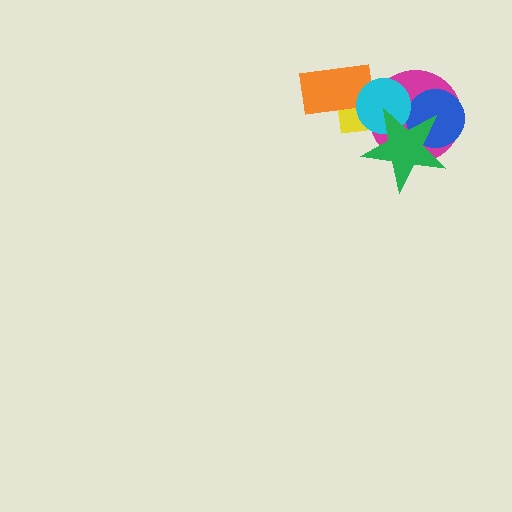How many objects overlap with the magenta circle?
4 objects overlap with the magenta circle.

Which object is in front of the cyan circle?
The green star is in front of the cyan circle.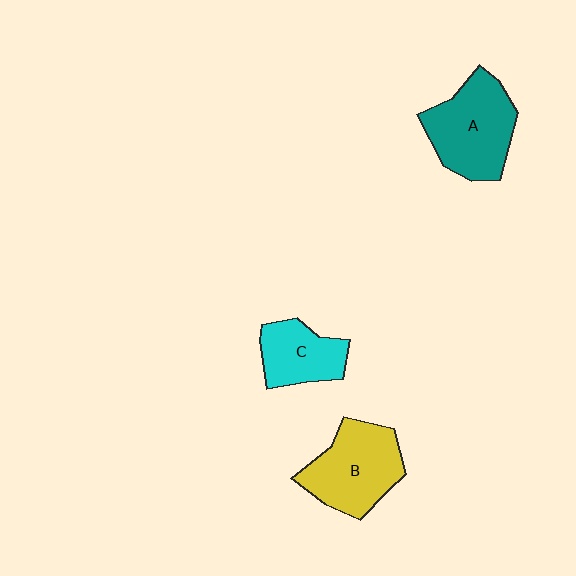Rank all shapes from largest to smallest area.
From largest to smallest: A (teal), B (yellow), C (cyan).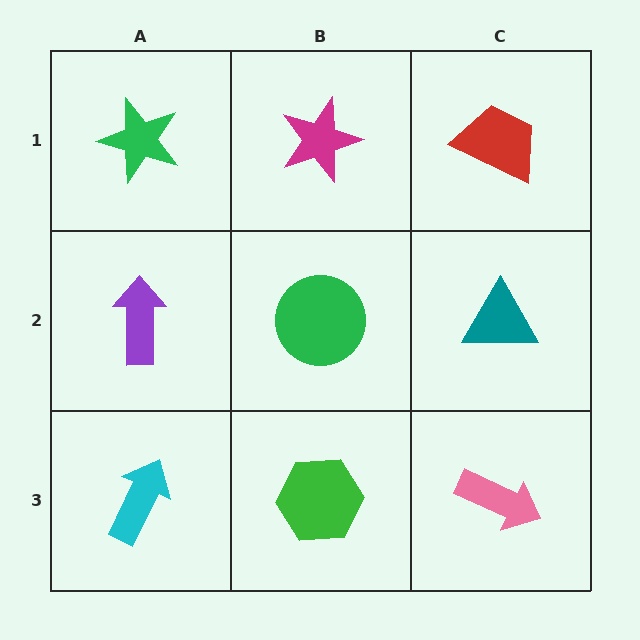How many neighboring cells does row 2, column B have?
4.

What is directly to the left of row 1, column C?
A magenta star.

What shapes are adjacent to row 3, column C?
A teal triangle (row 2, column C), a green hexagon (row 3, column B).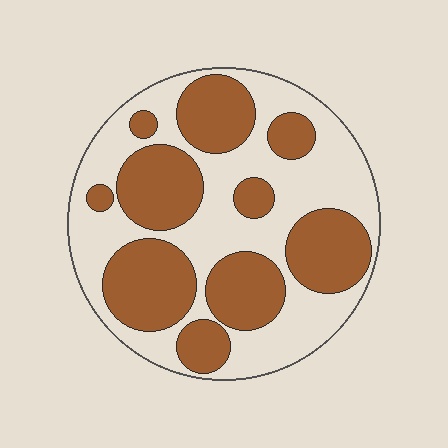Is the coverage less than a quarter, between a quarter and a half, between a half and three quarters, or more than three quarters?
Between a quarter and a half.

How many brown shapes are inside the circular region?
10.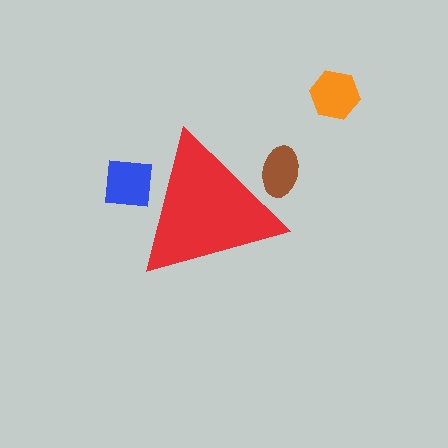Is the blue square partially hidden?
Yes, the blue square is partially hidden behind the red triangle.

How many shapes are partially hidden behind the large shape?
2 shapes are partially hidden.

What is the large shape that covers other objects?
A red triangle.